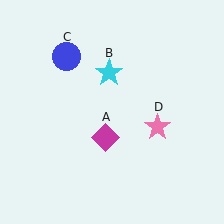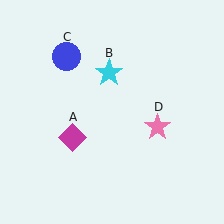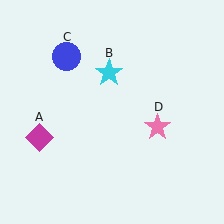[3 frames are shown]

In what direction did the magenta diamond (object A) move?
The magenta diamond (object A) moved left.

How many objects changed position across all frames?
1 object changed position: magenta diamond (object A).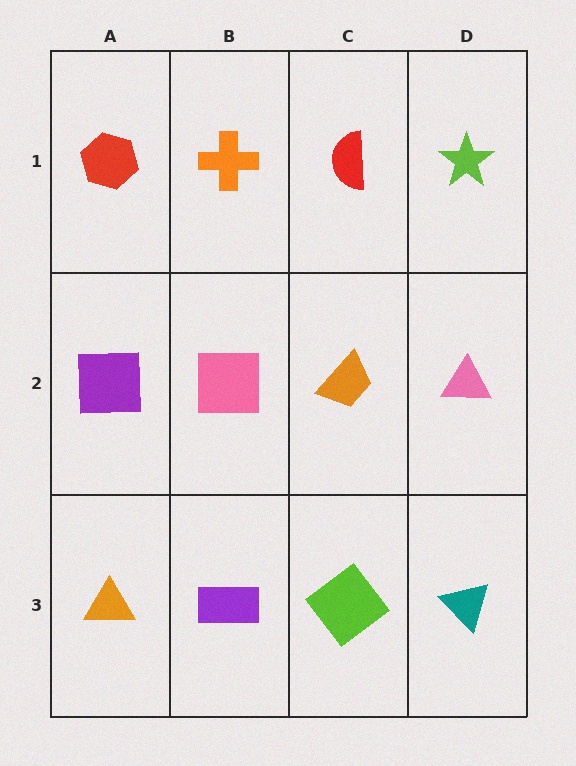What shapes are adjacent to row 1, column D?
A pink triangle (row 2, column D), a red semicircle (row 1, column C).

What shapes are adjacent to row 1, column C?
An orange trapezoid (row 2, column C), an orange cross (row 1, column B), a lime star (row 1, column D).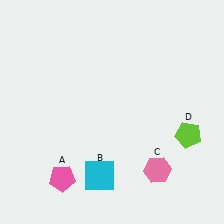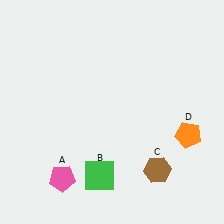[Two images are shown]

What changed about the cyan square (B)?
In Image 1, B is cyan. In Image 2, it changed to green.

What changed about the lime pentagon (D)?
In Image 1, D is lime. In Image 2, it changed to orange.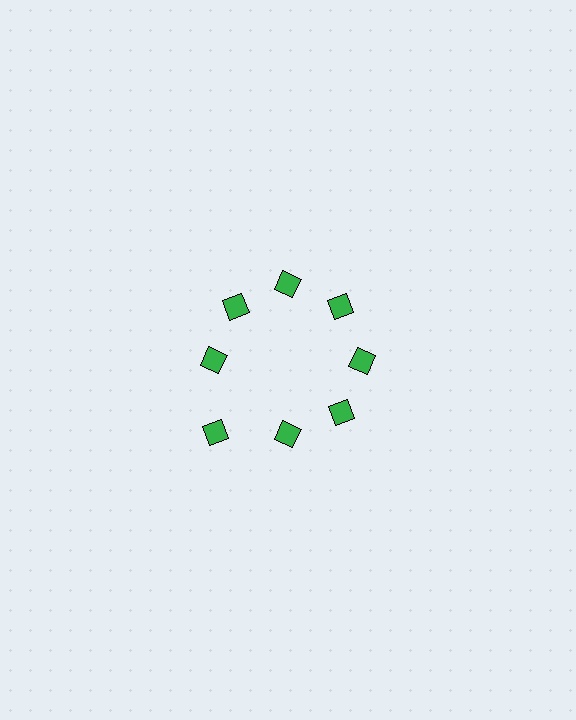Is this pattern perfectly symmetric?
No. The 8 green diamonds are arranged in a ring, but one element near the 8 o'clock position is pushed outward from the center, breaking the 8-fold rotational symmetry.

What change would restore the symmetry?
The symmetry would be restored by moving it inward, back onto the ring so that all 8 diamonds sit at equal angles and equal distance from the center.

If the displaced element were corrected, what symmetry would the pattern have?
It would have 8-fold rotational symmetry — the pattern would map onto itself every 45 degrees.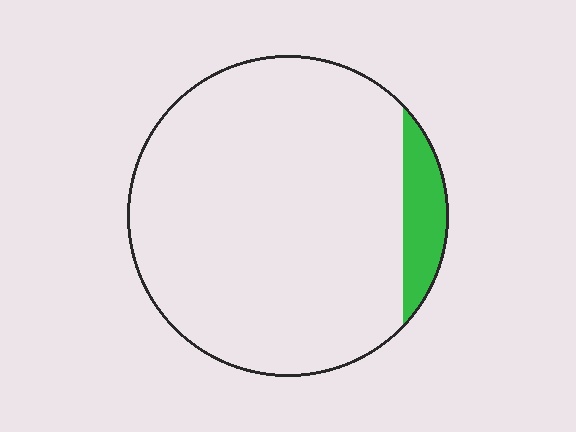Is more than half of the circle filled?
No.